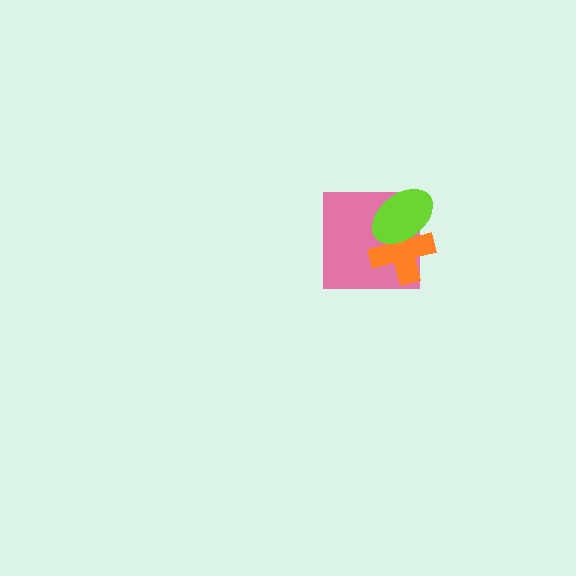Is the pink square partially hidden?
Yes, it is partially covered by another shape.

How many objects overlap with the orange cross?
2 objects overlap with the orange cross.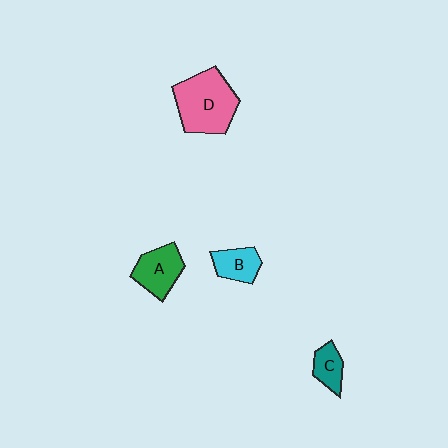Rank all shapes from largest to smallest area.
From largest to smallest: D (pink), A (green), B (cyan), C (teal).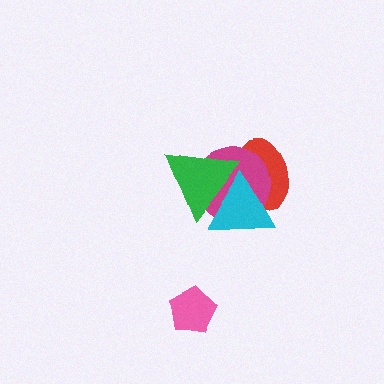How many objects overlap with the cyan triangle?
3 objects overlap with the cyan triangle.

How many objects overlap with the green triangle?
3 objects overlap with the green triangle.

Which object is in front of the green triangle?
The cyan triangle is in front of the green triangle.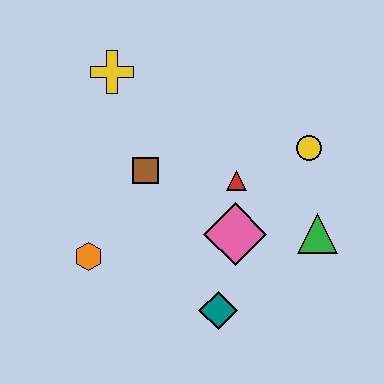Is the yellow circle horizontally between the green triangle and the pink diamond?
Yes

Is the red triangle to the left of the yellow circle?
Yes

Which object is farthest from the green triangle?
The yellow cross is farthest from the green triangle.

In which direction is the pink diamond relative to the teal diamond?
The pink diamond is above the teal diamond.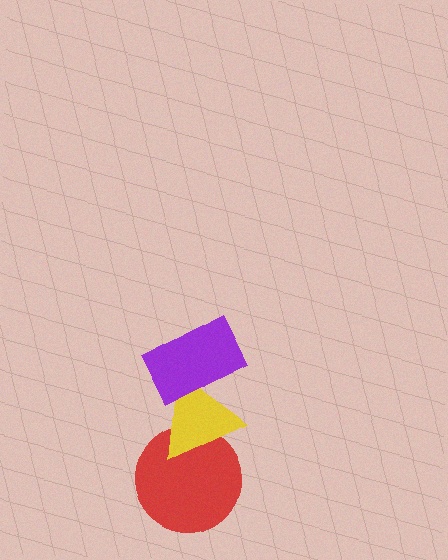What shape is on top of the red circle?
The yellow triangle is on top of the red circle.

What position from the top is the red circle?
The red circle is 3rd from the top.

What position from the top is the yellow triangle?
The yellow triangle is 2nd from the top.